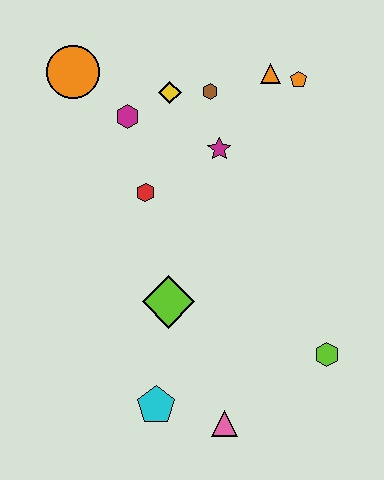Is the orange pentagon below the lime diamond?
No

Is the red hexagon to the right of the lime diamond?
No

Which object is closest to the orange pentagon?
The orange triangle is closest to the orange pentagon.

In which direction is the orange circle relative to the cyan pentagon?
The orange circle is above the cyan pentagon.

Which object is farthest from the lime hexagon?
The orange circle is farthest from the lime hexagon.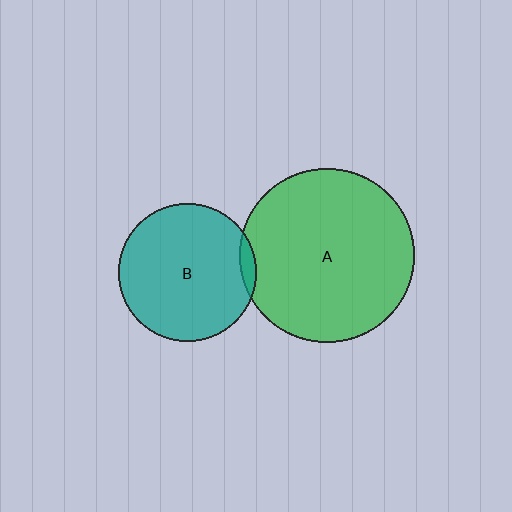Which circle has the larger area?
Circle A (green).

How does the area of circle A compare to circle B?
Approximately 1.6 times.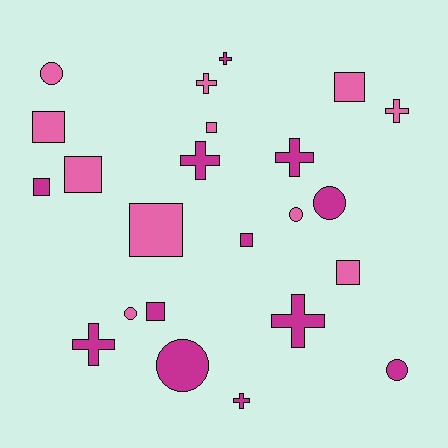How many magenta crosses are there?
There are 6 magenta crosses.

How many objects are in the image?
There are 23 objects.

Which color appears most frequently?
Magenta, with 12 objects.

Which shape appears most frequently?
Square, with 9 objects.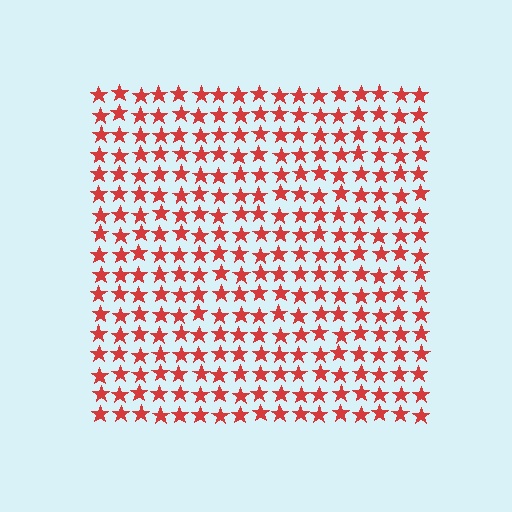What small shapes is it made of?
It is made of small stars.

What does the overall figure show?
The overall figure shows a square.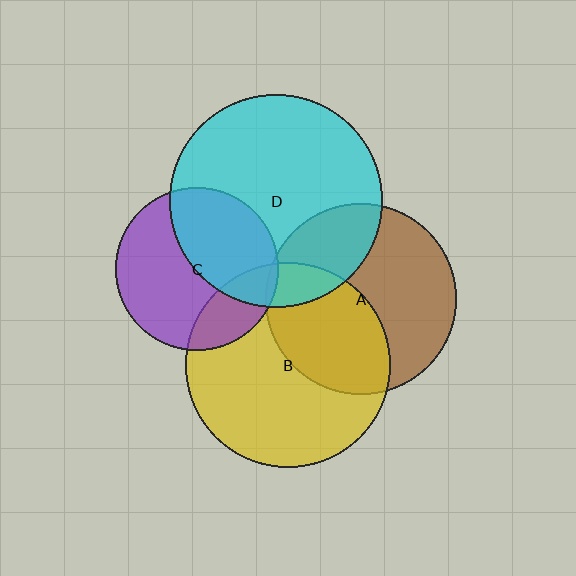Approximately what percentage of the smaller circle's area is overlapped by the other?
Approximately 5%.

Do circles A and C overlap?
Yes.